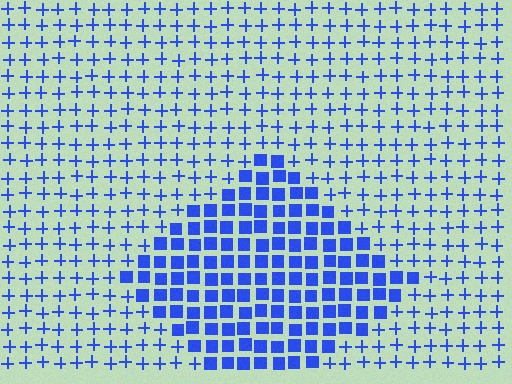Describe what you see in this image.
The image is filled with small blue elements arranged in a uniform grid. A diamond-shaped region contains squares, while the surrounding area contains plus signs. The boundary is defined purely by the change in element shape.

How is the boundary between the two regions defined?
The boundary is defined by a change in element shape: squares inside vs. plus signs outside. All elements share the same color and spacing.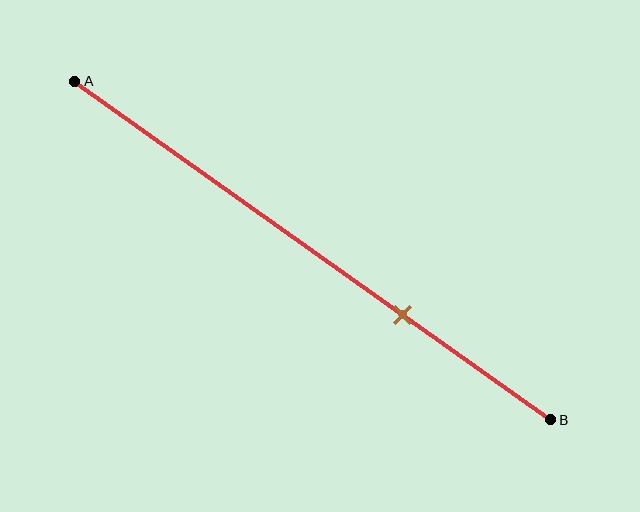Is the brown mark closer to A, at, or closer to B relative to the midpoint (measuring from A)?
The brown mark is closer to point B than the midpoint of segment AB.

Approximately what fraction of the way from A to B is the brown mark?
The brown mark is approximately 70% of the way from A to B.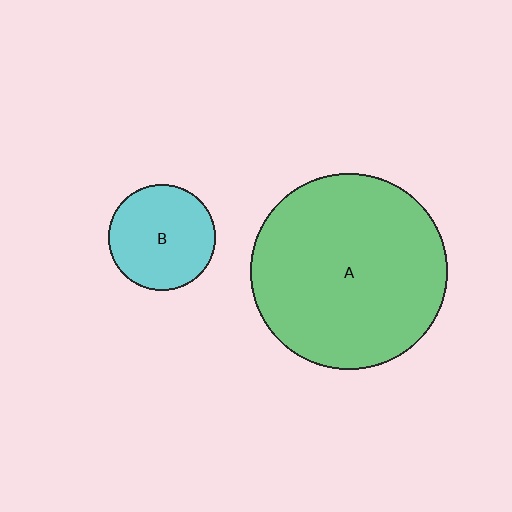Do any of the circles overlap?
No, none of the circles overlap.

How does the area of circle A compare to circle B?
Approximately 3.4 times.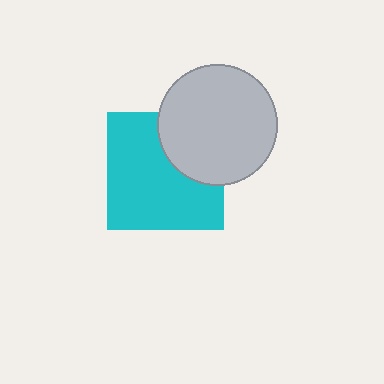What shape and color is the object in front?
The object in front is a light gray circle.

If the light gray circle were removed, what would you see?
You would see the complete cyan square.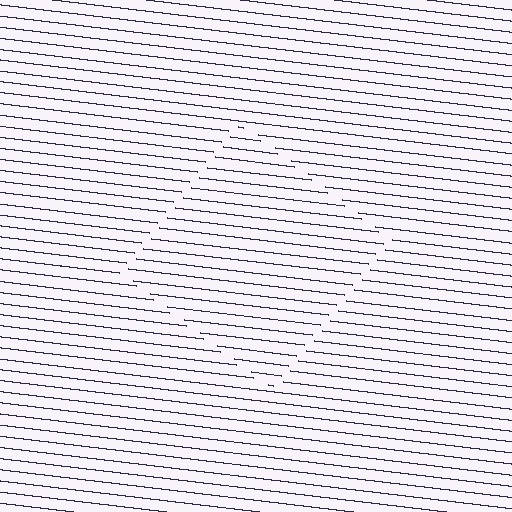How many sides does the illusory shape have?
4 sides — the line-ends trace a square.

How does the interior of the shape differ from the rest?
The interior of the shape contains the same grating, shifted by half a period — the contour is defined by the phase discontinuity where line-ends from the inner and outer gratings abut.